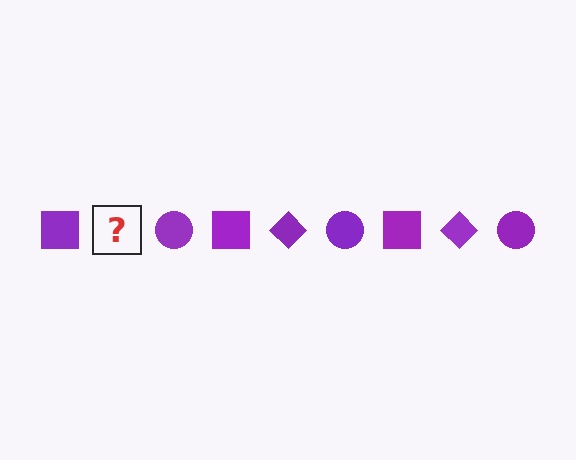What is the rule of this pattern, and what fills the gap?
The rule is that the pattern cycles through square, diamond, circle shapes in purple. The gap should be filled with a purple diamond.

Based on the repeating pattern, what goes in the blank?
The blank should be a purple diamond.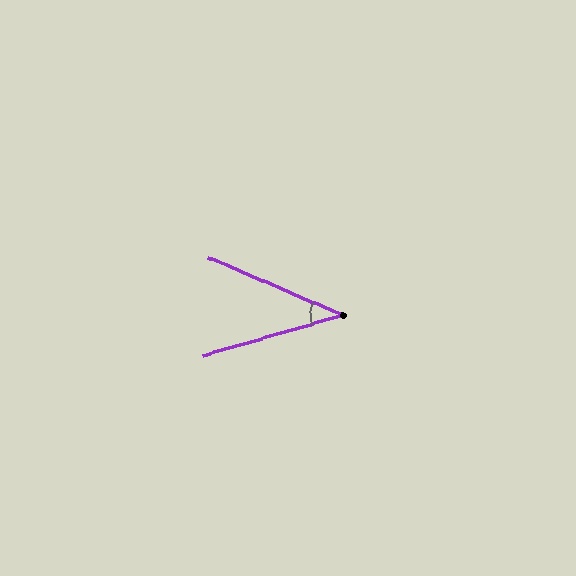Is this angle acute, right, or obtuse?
It is acute.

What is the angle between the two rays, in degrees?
Approximately 39 degrees.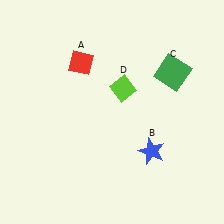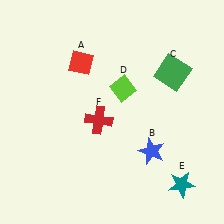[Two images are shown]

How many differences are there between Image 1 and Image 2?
There are 2 differences between the two images.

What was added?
A teal star (E), a red cross (F) were added in Image 2.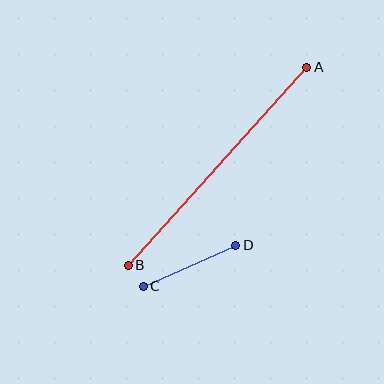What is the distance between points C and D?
The distance is approximately 101 pixels.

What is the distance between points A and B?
The distance is approximately 266 pixels.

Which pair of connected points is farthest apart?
Points A and B are farthest apart.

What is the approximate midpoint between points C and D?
The midpoint is at approximately (190, 266) pixels.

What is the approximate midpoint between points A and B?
The midpoint is at approximately (218, 166) pixels.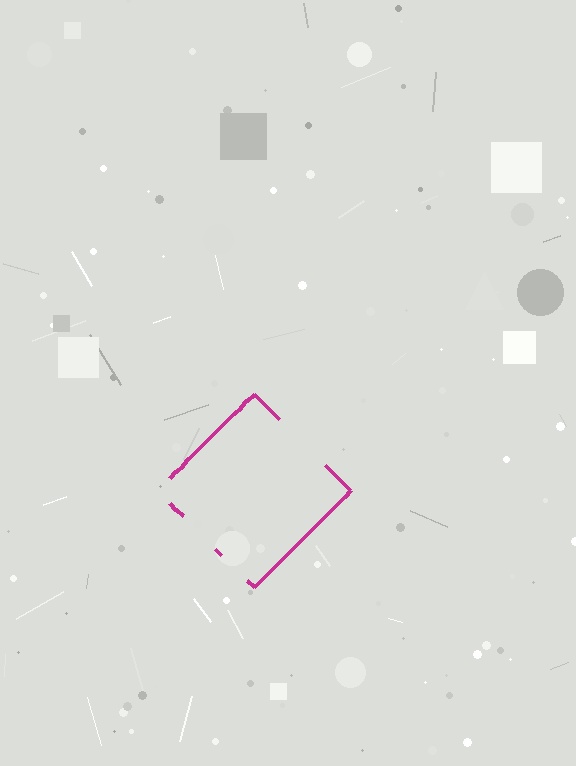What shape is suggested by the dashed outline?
The dashed outline suggests a diamond.